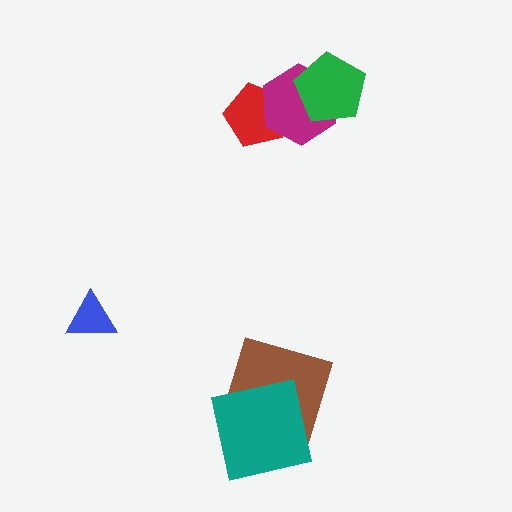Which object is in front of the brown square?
The teal square is in front of the brown square.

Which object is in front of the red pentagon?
The magenta hexagon is in front of the red pentagon.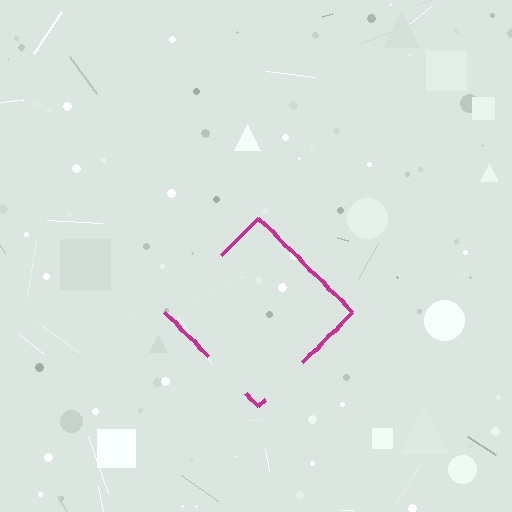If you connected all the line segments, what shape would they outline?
They would outline a diamond.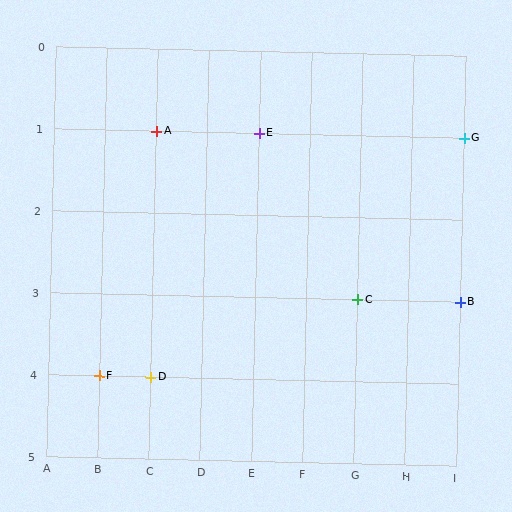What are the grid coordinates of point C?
Point C is at grid coordinates (G, 3).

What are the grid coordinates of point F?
Point F is at grid coordinates (B, 4).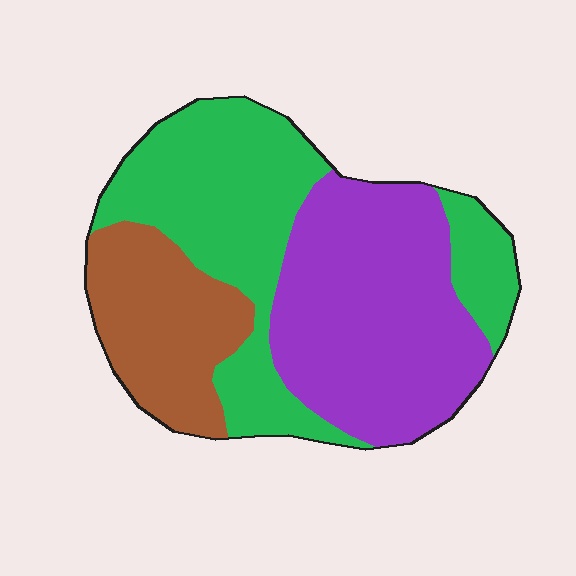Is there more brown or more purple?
Purple.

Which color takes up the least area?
Brown, at roughly 20%.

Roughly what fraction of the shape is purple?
Purple takes up between a quarter and a half of the shape.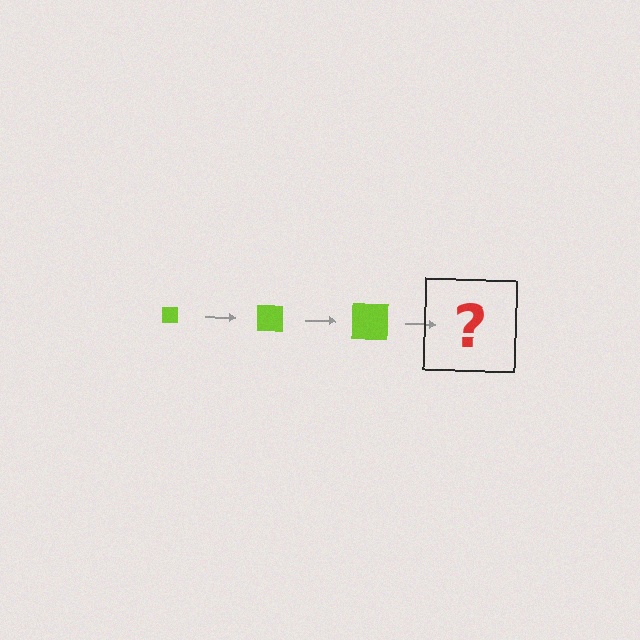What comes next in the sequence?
The next element should be a lime square, larger than the previous one.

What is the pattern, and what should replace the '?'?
The pattern is that the square gets progressively larger each step. The '?' should be a lime square, larger than the previous one.